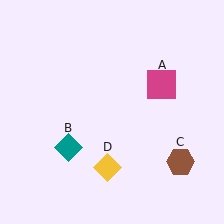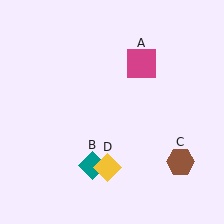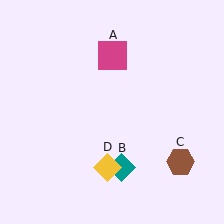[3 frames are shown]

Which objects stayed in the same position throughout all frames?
Brown hexagon (object C) and yellow diamond (object D) remained stationary.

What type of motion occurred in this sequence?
The magenta square (object A), teal diamond (object B) rotated counterclockwise around the center of the scene.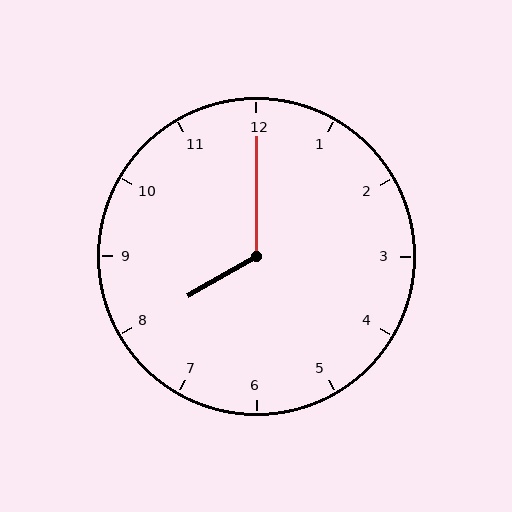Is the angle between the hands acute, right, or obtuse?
It is obtuse.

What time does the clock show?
8:00.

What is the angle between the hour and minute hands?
Approximately 120 degrees.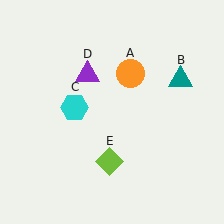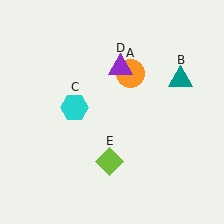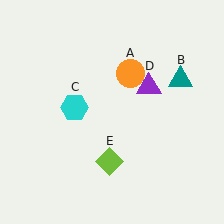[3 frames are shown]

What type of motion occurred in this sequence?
The purple triangle (object D) rotated clockwise around the center of the scene.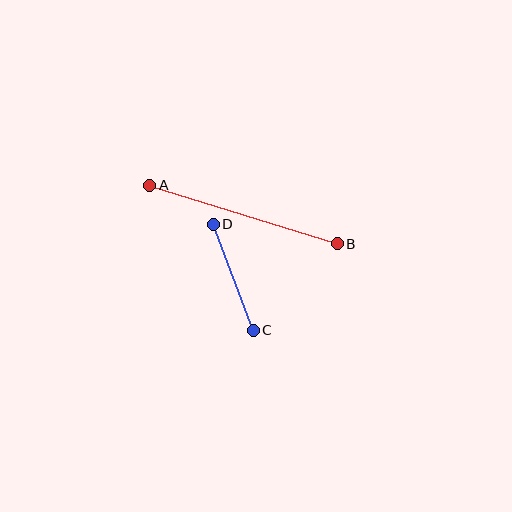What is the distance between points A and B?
The distance is approximately 196 pixels.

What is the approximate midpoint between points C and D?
The midpoint is at approximately (233, 277) pixels.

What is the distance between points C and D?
The distance is approximately 114 pixels.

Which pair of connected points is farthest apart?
Points A and B are farthest apart.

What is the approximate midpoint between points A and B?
The midpoint is at approximately (244, 215) pixels.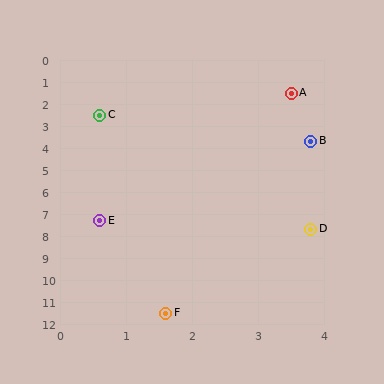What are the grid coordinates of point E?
Point E is at approximately (0.6, 7.3).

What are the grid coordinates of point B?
Point B is at approximately (3.8, 3.7).